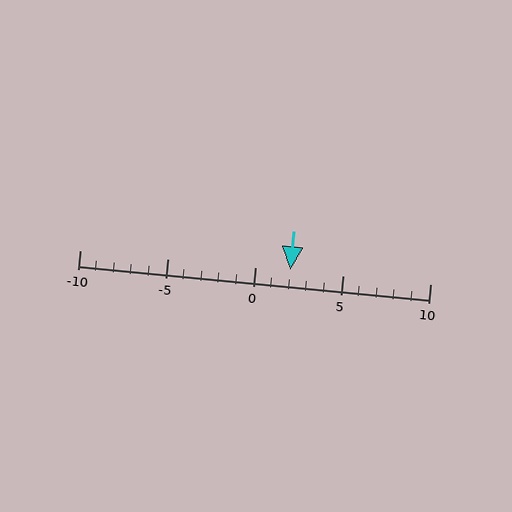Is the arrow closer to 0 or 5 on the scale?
The arrow is closer to 0.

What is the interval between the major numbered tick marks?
The major tick marks are spaced 5 units apart.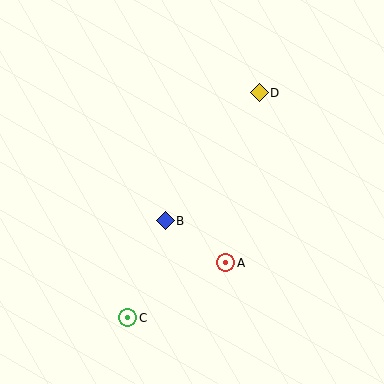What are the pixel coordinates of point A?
Point A is at (226, 263).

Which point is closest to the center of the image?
Point B at (165, 221) is closest to the center.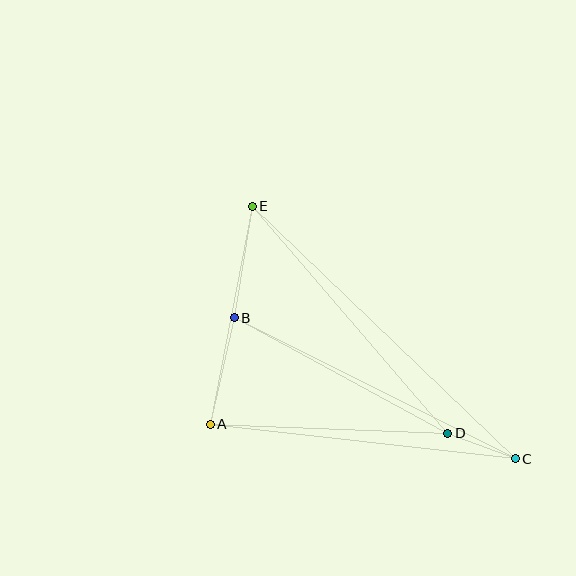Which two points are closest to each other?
Points C and D are closest to each other.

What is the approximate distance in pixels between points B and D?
The distance between B and D is approximately 243 pixels.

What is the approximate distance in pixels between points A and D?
The distance between A and D is approximately 238 pixels.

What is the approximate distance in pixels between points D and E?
The distance between D and E is approximately 300 pixels.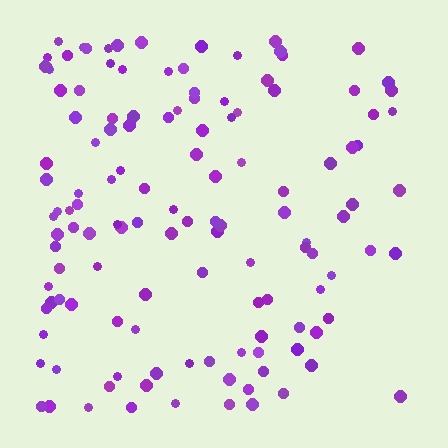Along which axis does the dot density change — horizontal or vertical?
Horizontal.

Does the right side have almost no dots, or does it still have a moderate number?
Still a moderate number, just noticeably fewer than the left.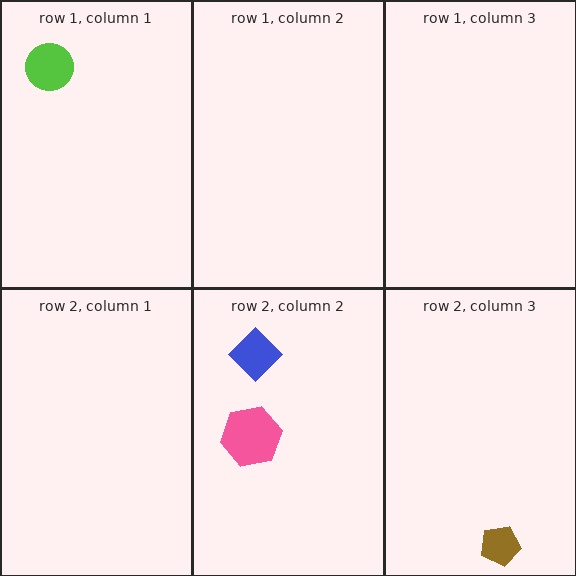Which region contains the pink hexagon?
The row 2, column 2 region.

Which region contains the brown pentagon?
The row 2, column 3 region.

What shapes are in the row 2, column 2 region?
The blue diamond, the pink hexagon.